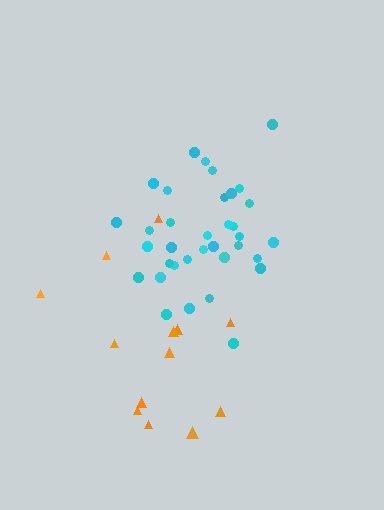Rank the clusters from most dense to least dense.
cyan, orange.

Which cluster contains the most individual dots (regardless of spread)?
Cyan (35).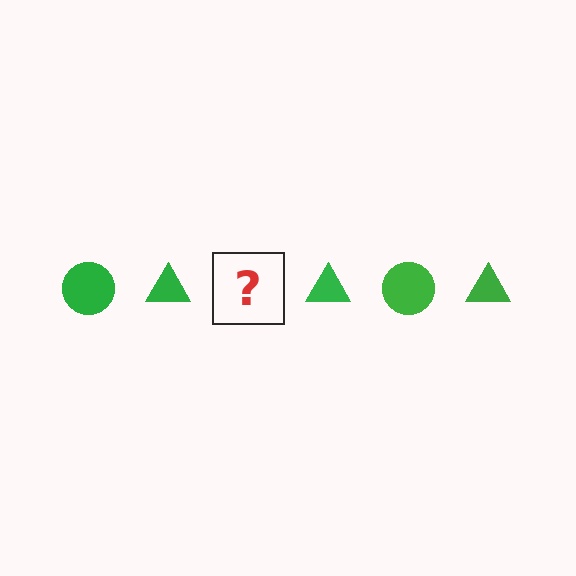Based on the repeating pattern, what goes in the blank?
The blank should be a green circle.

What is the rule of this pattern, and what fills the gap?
The rule is that the pattern cycles through circle, triangle shapes in green. The gap should be filled with a green circle.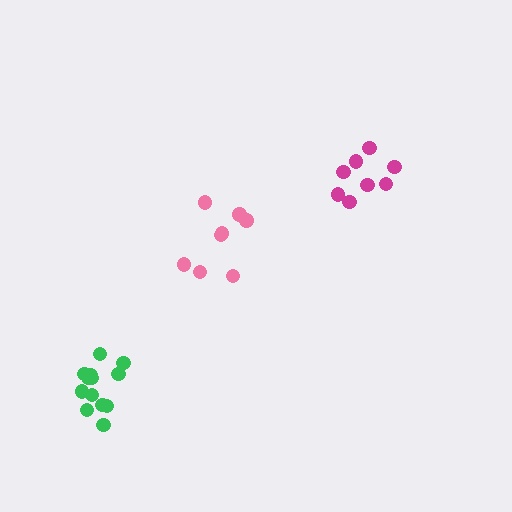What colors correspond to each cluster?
The clusters are colored: magenta, pink, green.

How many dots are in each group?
Group 1: 8 dots, Group 2: 8 dots, Group 3: 13 dots (29 total).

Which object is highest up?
The magenta cluster is topmost.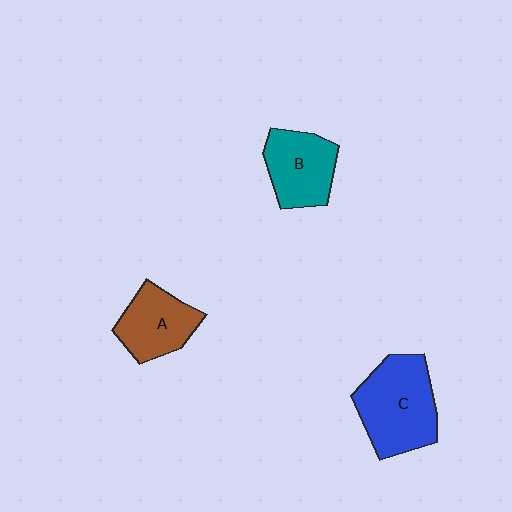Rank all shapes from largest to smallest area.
From largest to smallest: C (blue), B (teal), A (brown).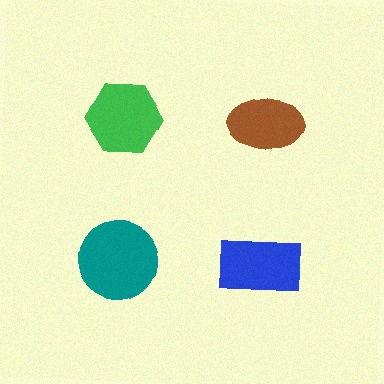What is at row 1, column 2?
A brown ellipse.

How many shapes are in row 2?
2 shapes.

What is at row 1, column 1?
A green hexagon.